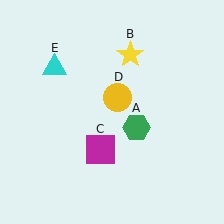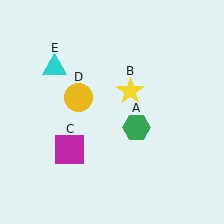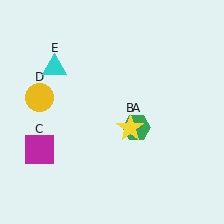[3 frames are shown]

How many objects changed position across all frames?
3 objects changed position: yellow star (object B), magenta square (object C), yellow circle (object D).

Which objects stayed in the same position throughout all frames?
Green hexagon (object A) and cyan triangle (object E) remained stationary.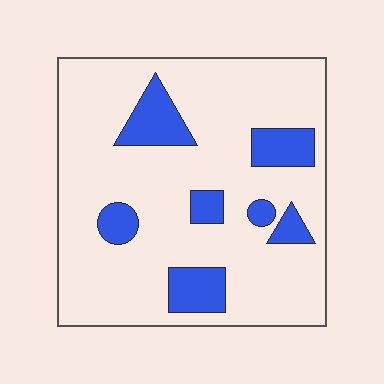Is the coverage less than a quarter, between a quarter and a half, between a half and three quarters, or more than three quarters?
Less than a quarter.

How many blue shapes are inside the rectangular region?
7.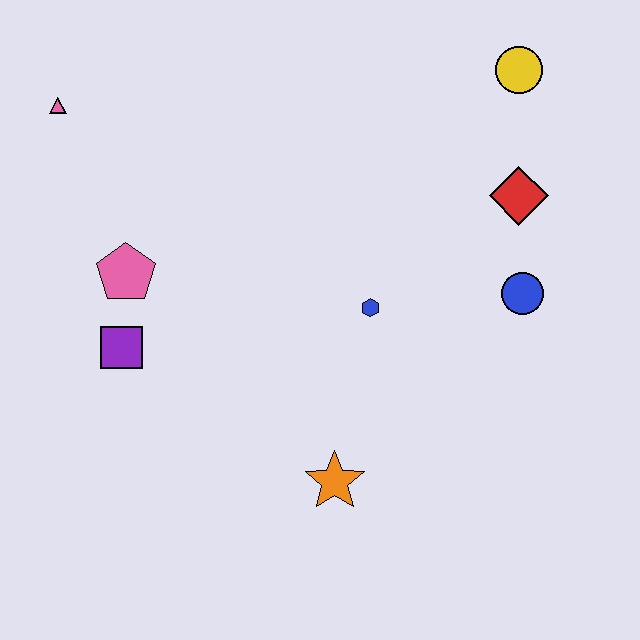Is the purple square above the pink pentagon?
No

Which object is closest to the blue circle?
The red diamond is closest to the blue circle.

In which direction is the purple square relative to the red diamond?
The purple square is to the left of the red diamond.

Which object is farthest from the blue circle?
The pink triangle is farthest from the blue circle.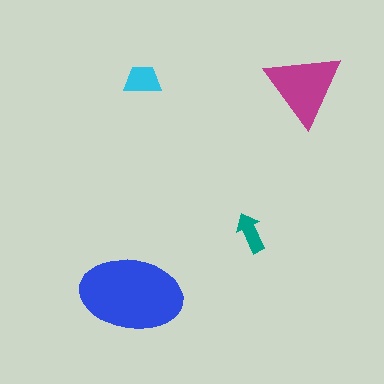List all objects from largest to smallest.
The blue ellipse, the magenta triangle, the cyan trapezoid, the teal arrow.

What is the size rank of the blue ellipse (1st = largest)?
1st.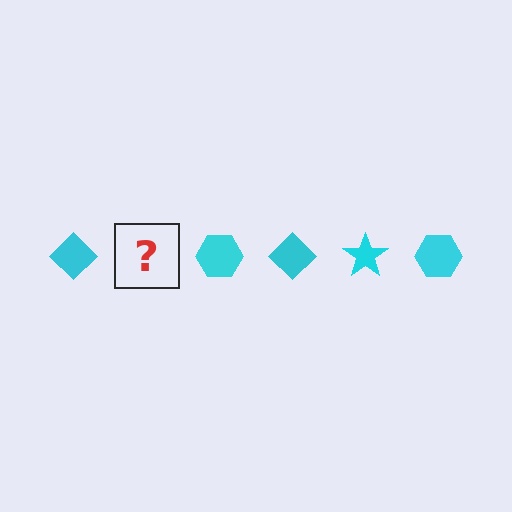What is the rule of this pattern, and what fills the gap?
The rule is that the pattern cycles through diamond, star, hexagon shapes in cyan. The gap should be filled with a cyan star.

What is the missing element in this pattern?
The missing element is a cyan star.